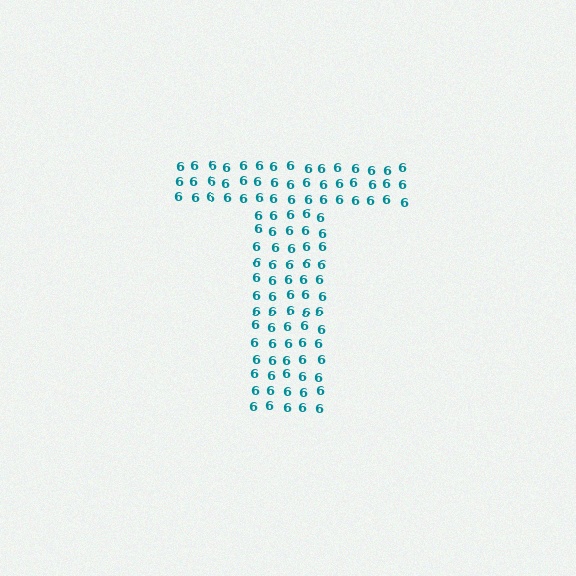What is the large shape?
The large shape is the letter T.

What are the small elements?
The small elements are digit 6's.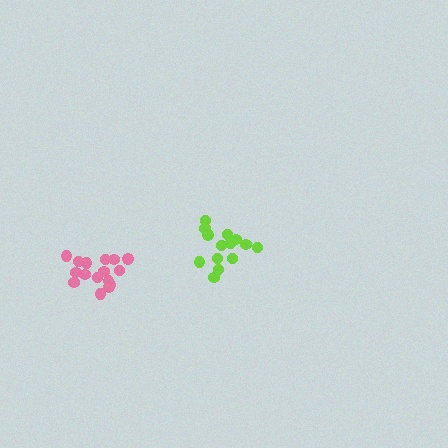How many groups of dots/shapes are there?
There are 2 groups.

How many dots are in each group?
Group 1: 14 dots, Group 2: 16 dots (30 total).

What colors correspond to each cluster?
The clusters are colored: lime, pink.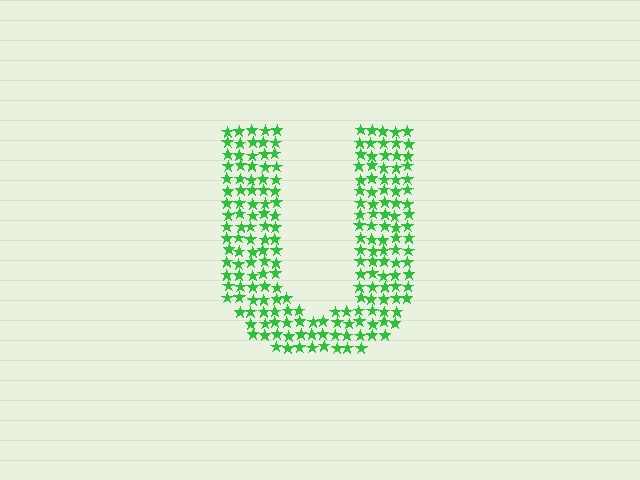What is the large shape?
The large shape is the letter U.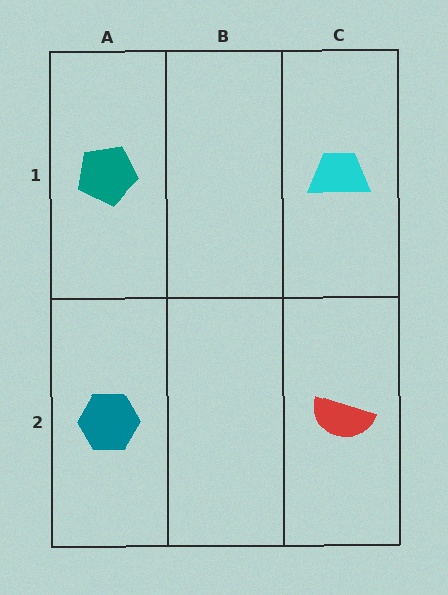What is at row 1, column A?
A teal pentagon.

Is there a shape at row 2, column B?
No, that cell is empty.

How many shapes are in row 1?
2 shapes.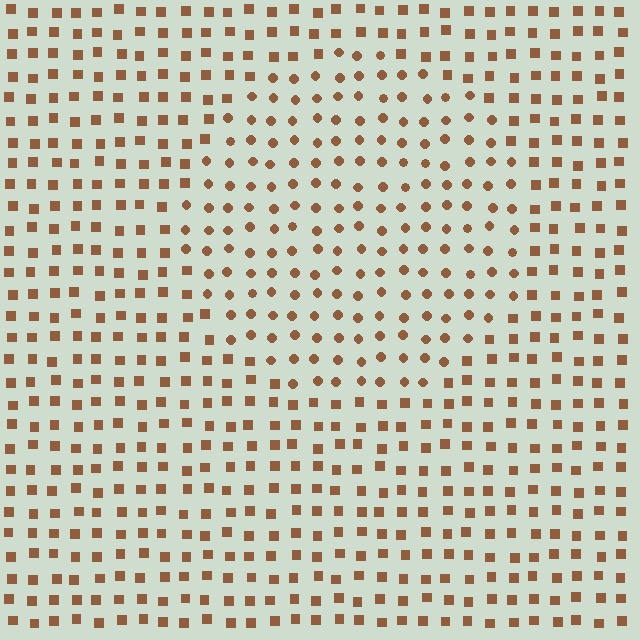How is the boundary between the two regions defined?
The boundary is defined by a change in element shape: circles inside vs. squares outside. All elements share the same color and spacing.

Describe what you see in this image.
The image is filled with small brown elements arranged in a uniform grid. A circle-shaped region contains circles, while the surrounding area contains squares. The boundary is defined purely by the change in element shape.